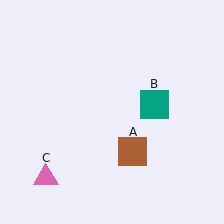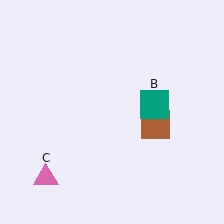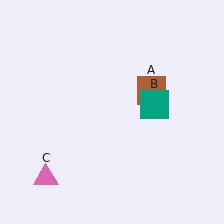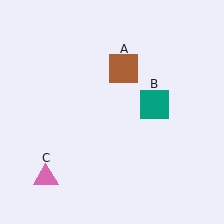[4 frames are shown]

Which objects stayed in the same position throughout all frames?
Teal square (object B) and pink triangle (object C) remained stationary.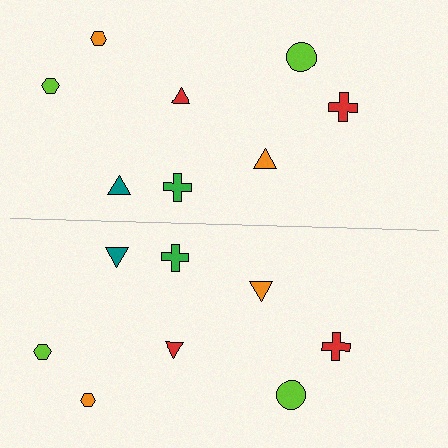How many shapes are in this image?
There are 16 shapes in this image.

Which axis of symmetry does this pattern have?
The pattern has a horizontal axis of symmetry running through the center of the image.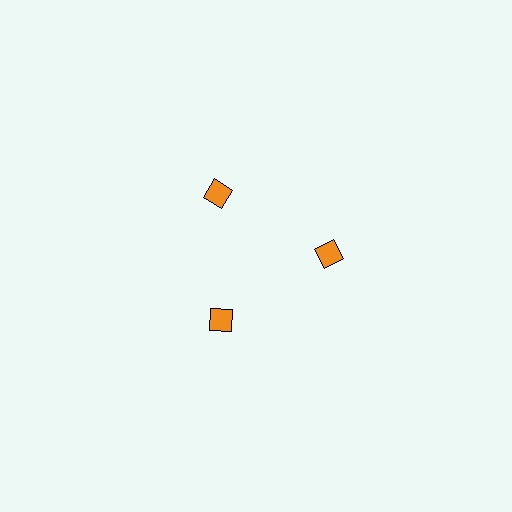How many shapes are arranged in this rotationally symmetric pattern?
There are 3 shapes, arranged in 3 groups of 1.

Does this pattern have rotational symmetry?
Yes, this pattern has 3-fold rotational symmetry. It looks the same after rotating 120 degrees around the center.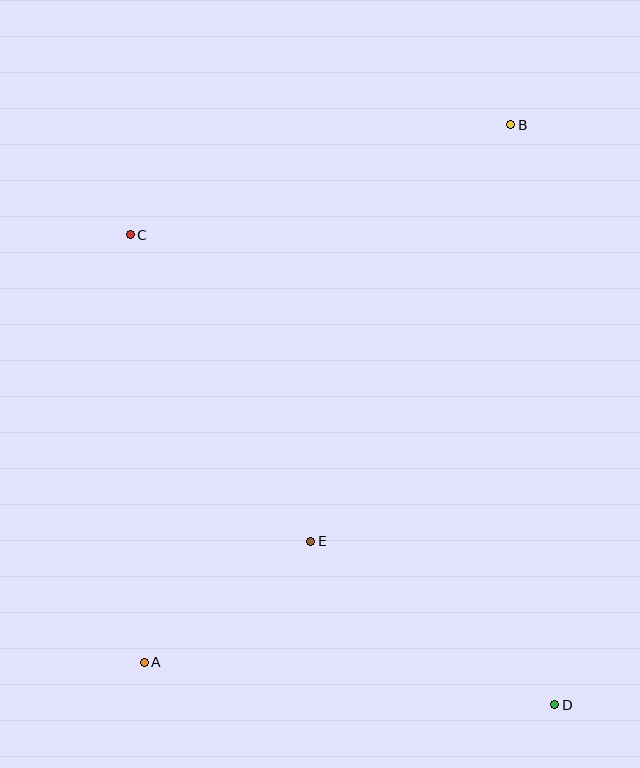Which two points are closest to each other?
Points A and E are closest to each other.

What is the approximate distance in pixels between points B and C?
The distance between B and C is approximately 396 pixels.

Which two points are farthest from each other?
Points A and B are farthest from each other.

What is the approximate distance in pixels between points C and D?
The distance between C and D is approximately 634 pixels.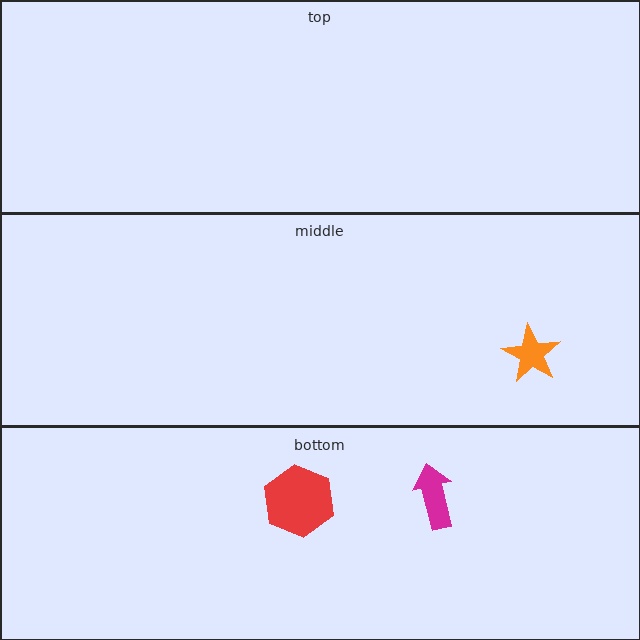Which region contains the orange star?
The middle region.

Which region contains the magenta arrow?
The bottom region.